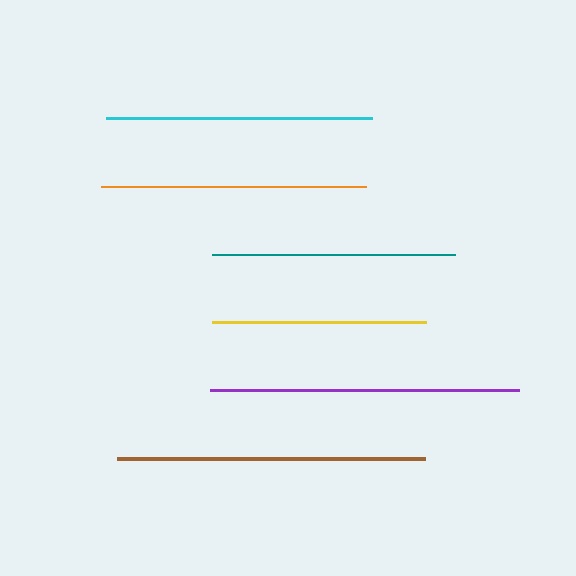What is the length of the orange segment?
The orange segment is approximately 264 pixels long.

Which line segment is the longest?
The purple line is the longest at approximately 309 pixels.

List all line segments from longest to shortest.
From longest to shortest: purple, brown, cyan, orange, teal, yellow.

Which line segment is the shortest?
The yellow line is the shortest at approximately 213 pixels.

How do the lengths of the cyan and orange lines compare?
The cyan and orange lines are approximately the same length.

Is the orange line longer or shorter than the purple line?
The purple line is longer than the orange line.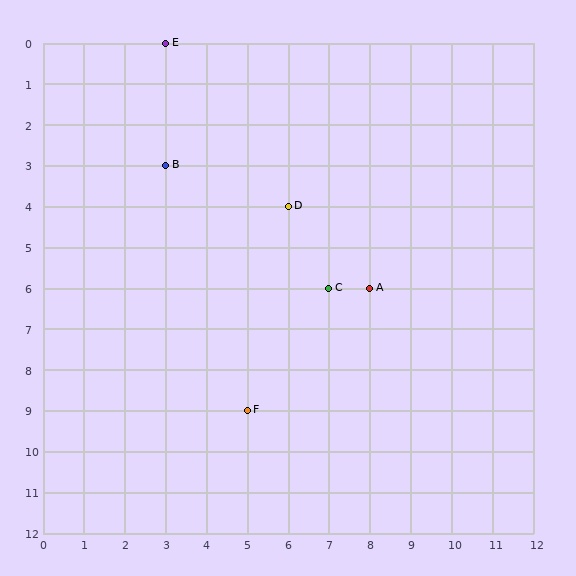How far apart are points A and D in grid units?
Points A and D are 2 columns and 2 rows apart (about 2.8 grid units diagonally).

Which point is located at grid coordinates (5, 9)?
Point F is at (5, 9).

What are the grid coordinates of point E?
Point E is at grid coordinates (3, 0).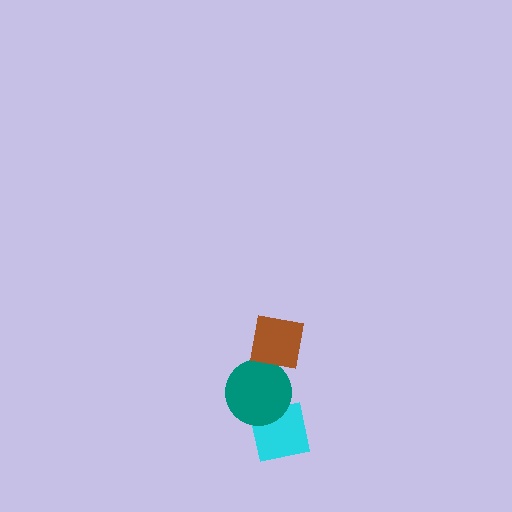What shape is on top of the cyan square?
The teal circle is on top of the cyan square.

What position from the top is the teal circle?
The teal circle is 2nd from the top.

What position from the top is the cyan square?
The cyan square is 3rd from the top.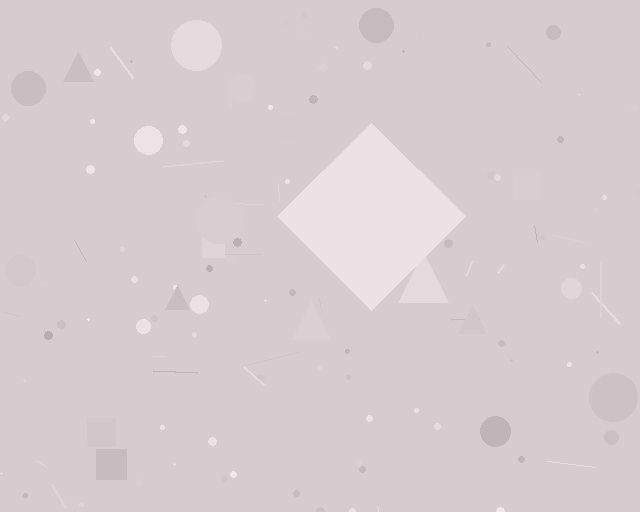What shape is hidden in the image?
A diamond is hidden in the image.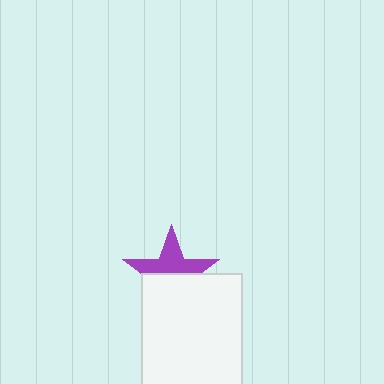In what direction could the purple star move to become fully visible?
The purple star could move up. That would shift it out from behind the white rectangle entirely.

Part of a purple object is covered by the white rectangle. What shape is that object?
It is a star.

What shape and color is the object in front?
The object in front is a white rectangle.